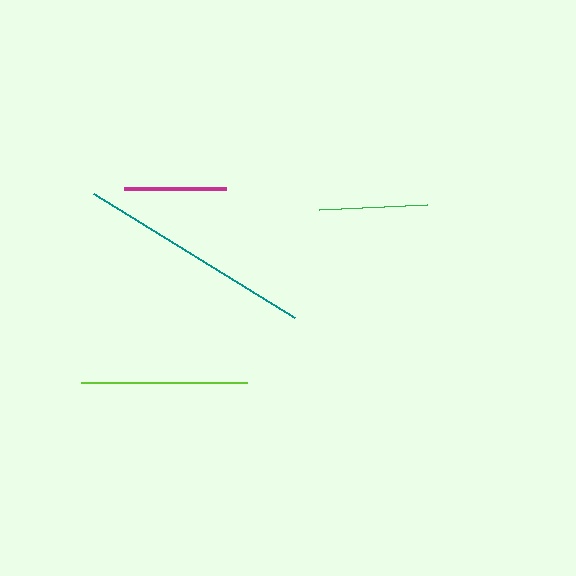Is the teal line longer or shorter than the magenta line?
The teal line is longer than the magenta line.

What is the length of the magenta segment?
The magenta segment is approximately 102 pixels long.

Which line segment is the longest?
The teal line is the longest at approximately 236 pixels.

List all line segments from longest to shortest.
From longest to shortest: teal, lime, green, magenta.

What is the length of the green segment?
The green segment is approximately 109 pixels long.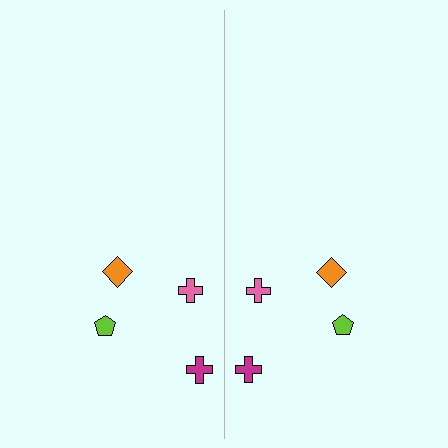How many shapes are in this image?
There are 8 shapes in this image.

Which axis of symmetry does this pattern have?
The pattern has a vertical axis of symmetry running through the center of the image.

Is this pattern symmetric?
Yes, this pattern has bilateral (reflection) symmetry.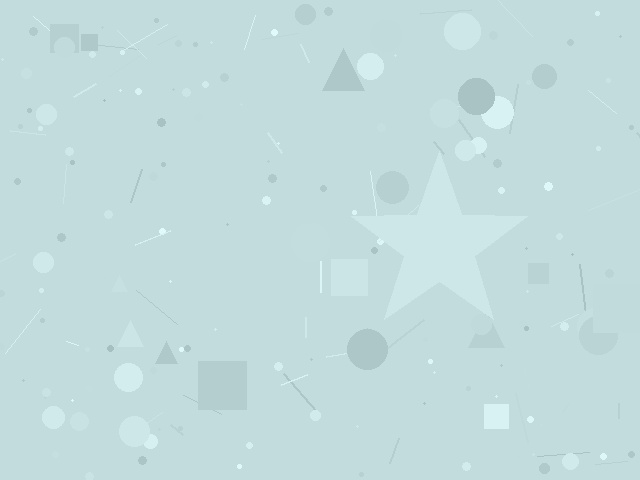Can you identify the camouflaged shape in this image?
The camouflaged shape is a star.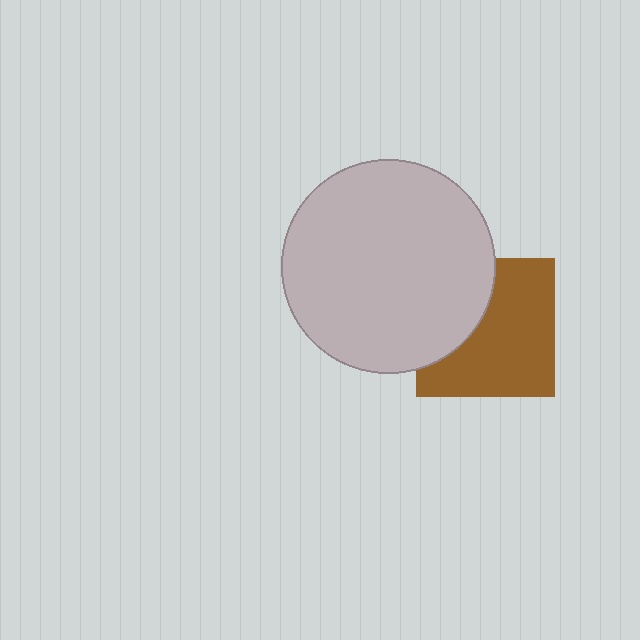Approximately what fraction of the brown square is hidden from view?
Roughly 35% of the brown square is hidden behind the light gray circle.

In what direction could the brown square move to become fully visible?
The brown square could move right. That would shift it out from behind the light gray circle entirely.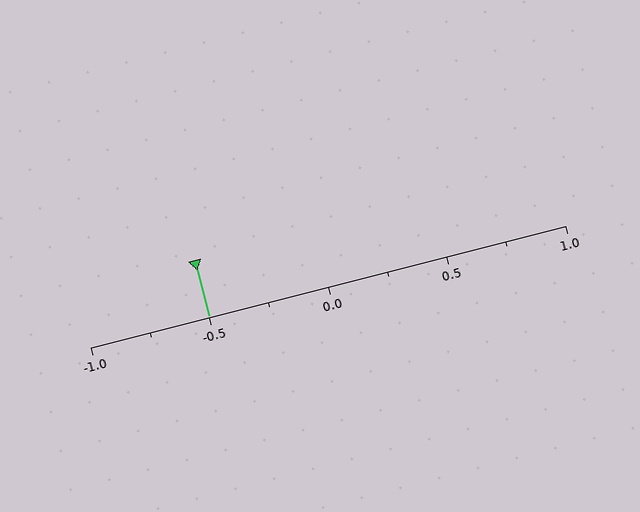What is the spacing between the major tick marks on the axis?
The major ticks are spaced 0.5 apart.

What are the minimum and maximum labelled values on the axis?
The axis runs from -1.0 to 1.0.